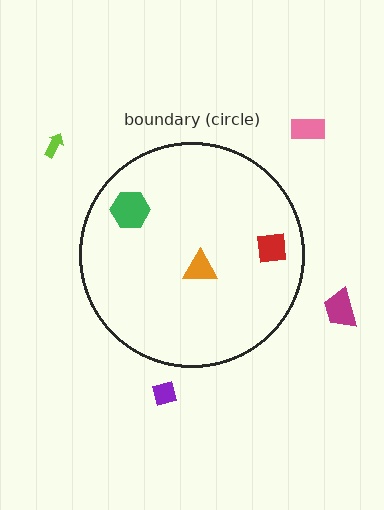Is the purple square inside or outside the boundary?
Outside.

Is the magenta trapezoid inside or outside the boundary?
Outside.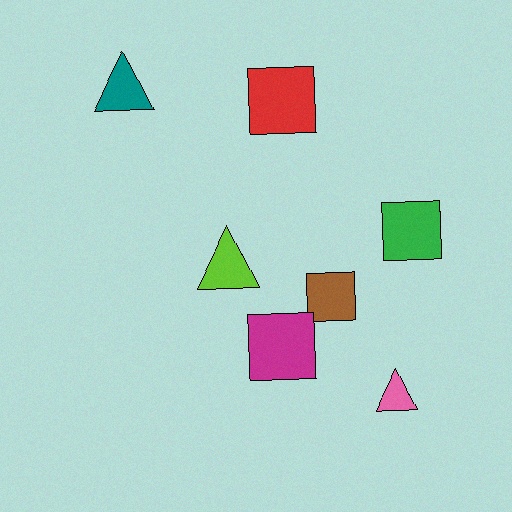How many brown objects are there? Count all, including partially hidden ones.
There is 1 brown object.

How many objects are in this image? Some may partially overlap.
There are 7 objects.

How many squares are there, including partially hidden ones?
There are 4 squares.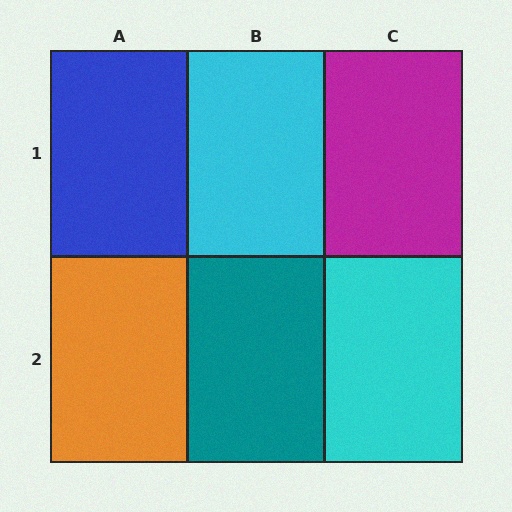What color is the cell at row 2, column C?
Cyan.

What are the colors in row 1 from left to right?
Blue, cyan, magenta.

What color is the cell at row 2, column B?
Teal.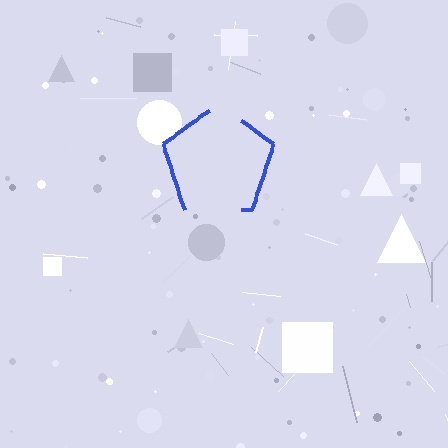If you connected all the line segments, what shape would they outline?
They would outline a pentagon.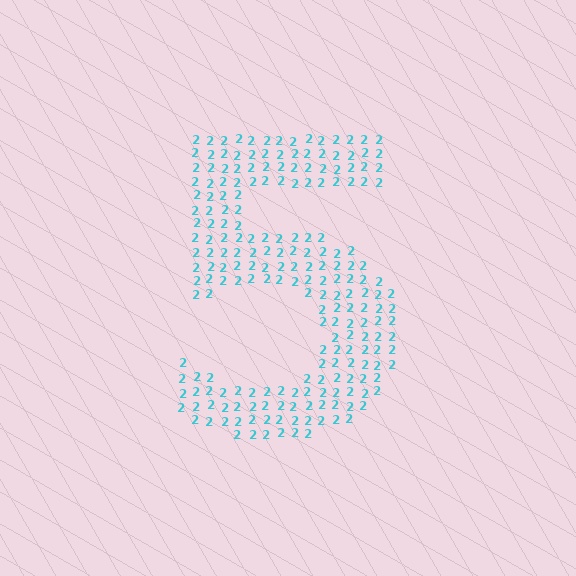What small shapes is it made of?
It is made of small digit 2's.